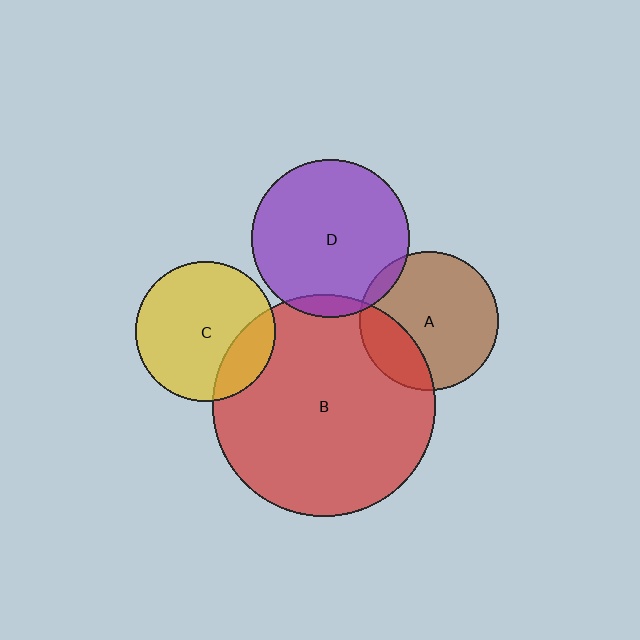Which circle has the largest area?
Circle B (red).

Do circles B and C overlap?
Yes.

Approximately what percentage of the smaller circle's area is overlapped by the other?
Approximately 20%.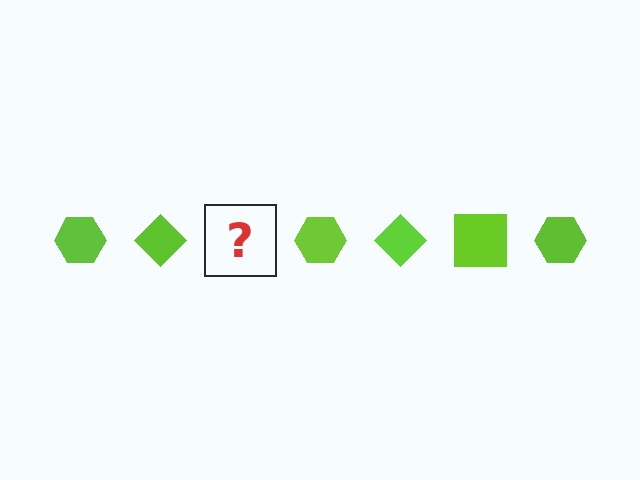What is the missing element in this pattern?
The missing element is a lime square.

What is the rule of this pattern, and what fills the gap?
The rule is that the pattern cycles through hexagon, diamond, square shapes in lime. The gap should be filled with a lime square.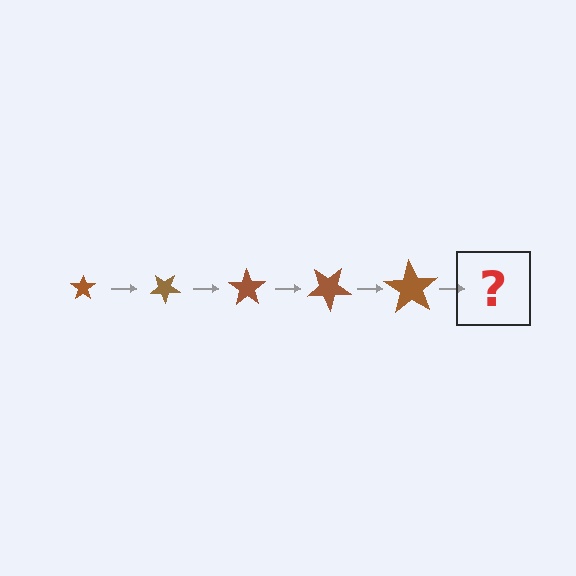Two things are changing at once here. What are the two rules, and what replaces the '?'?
The two rules are that the star grows larger each step and it rotates 35 degrees each step. The '?' should be a star, larger than the previous one and rotated 175 degrees from the start.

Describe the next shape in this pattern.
It should be a star, larger than the previous one and rotated 175 degrees from the start.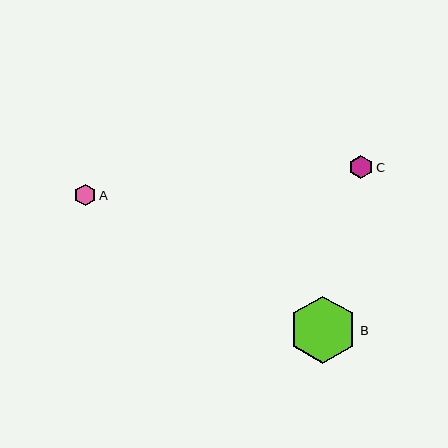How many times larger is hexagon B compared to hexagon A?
Hexagon B is approximately 3.1 times the size of hexagon A.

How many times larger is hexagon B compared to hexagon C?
Hexagon B is approximately 2.8 times the size of hexagon C.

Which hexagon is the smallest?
Hexagon A is the smallest with a size of approximately 21 pixels.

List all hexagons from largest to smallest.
From largest to smallest: B, C, A.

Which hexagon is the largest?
Hexagon B is the largest with a size of approximately 67 pixels.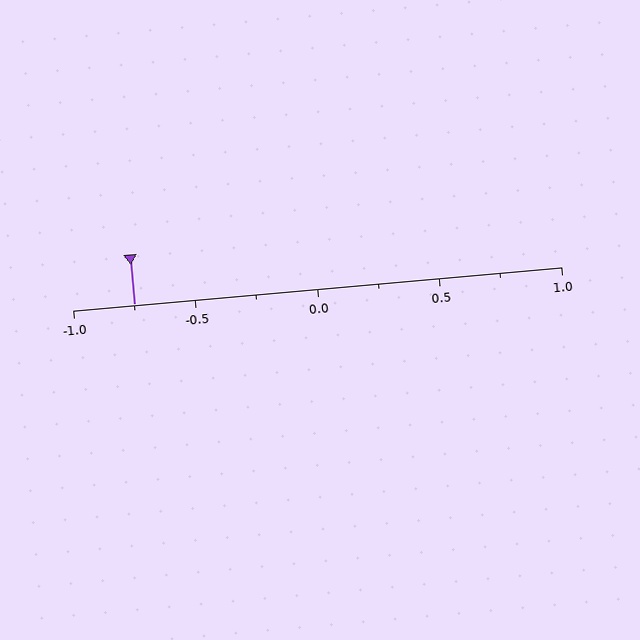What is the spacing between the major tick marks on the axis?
The major ticks are spaced 0.5 apart.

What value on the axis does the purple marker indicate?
The marker indicates approximately -0.75.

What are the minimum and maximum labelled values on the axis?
The axis runs from -1.0 to 1.0.